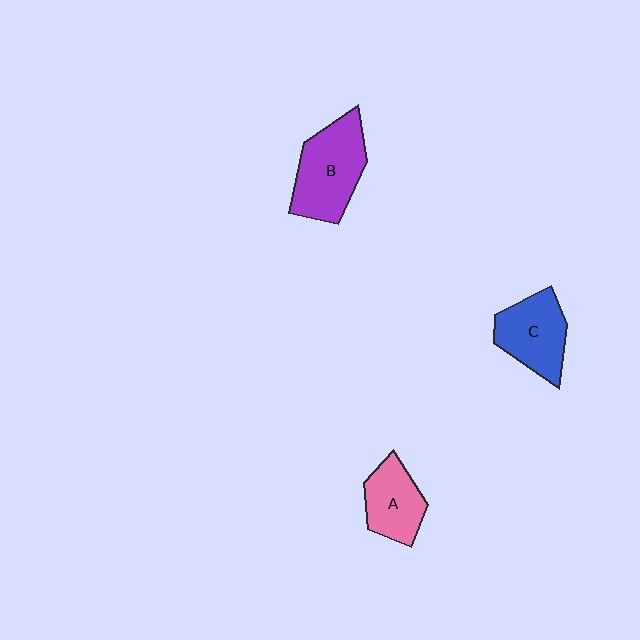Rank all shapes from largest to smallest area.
From largest to smallest: B (purple), C (blue), A (pink).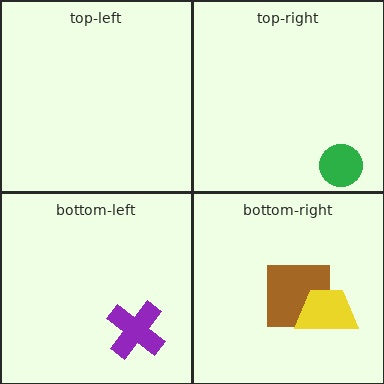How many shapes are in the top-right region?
1.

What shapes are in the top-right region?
The green circle.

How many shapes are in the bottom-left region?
1.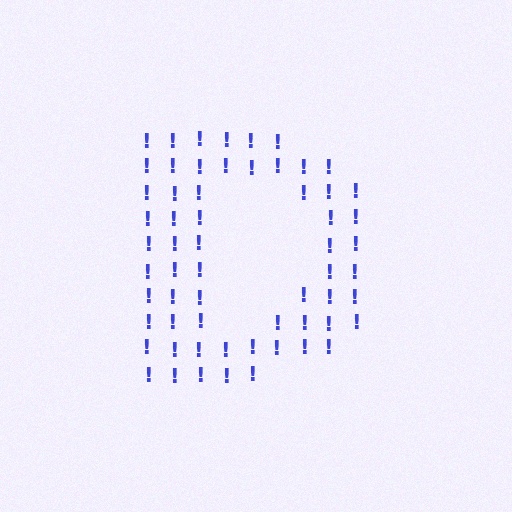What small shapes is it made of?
It is made of small exclamation marks.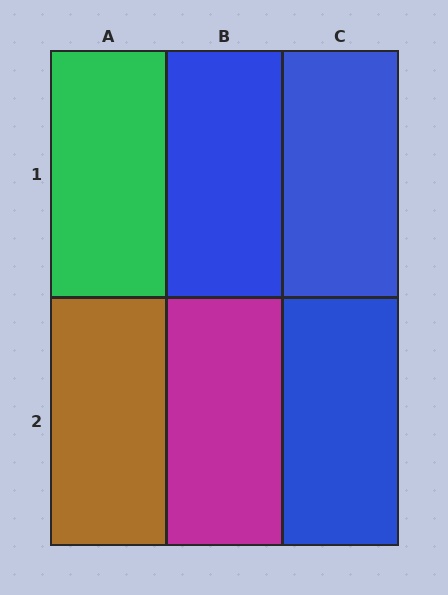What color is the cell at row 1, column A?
Green.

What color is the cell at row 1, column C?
Blue.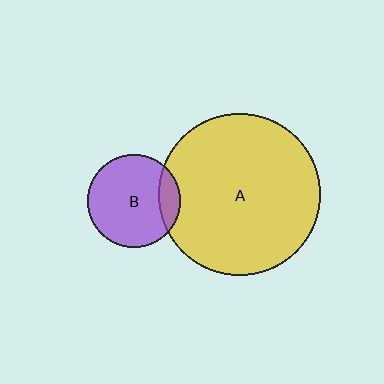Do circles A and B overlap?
Yes.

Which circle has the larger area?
Circle A (yellow).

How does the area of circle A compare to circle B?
Approximately 3.1 times.